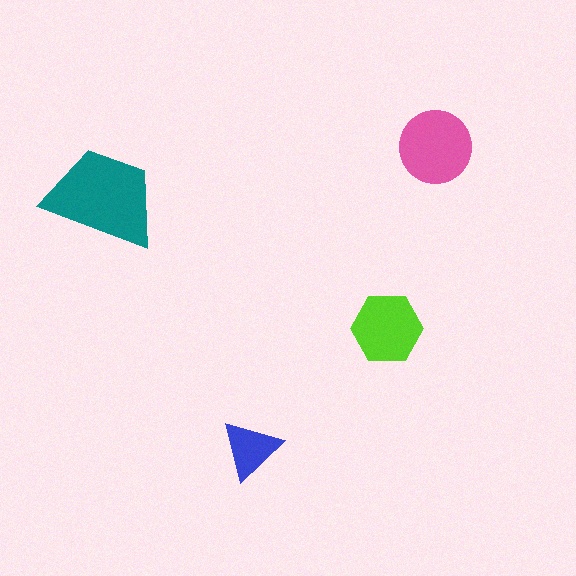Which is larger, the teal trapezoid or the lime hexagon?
The teal trapezoid.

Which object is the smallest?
The blue triangle.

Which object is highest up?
The pink circle is topmost.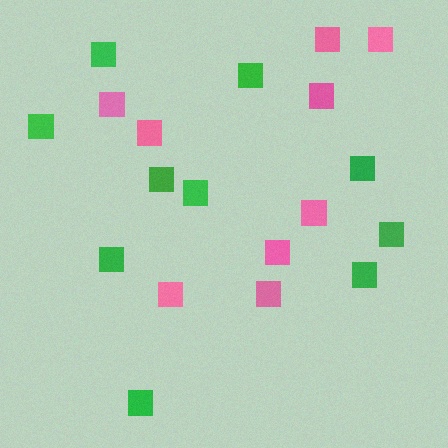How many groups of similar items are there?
There are 2 groups: one group of green squares (10) and one group of pink squares (9).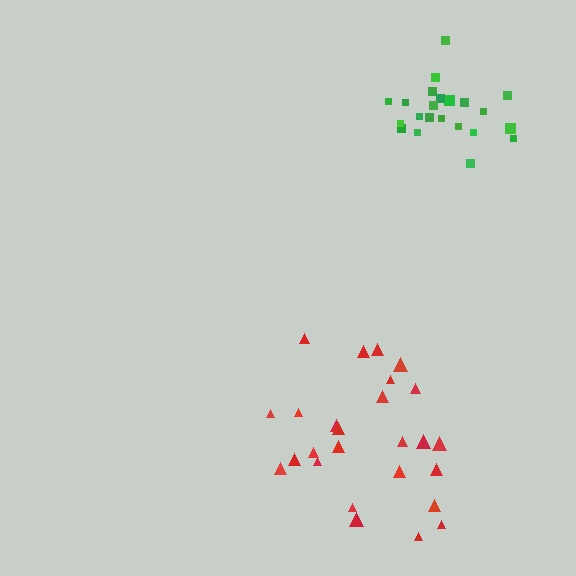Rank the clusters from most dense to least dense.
green, red.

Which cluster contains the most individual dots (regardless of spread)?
Red (26).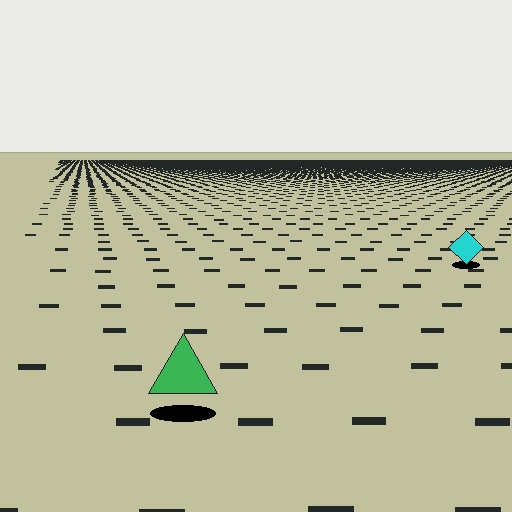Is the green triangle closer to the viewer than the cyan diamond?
Yes. The green triangle is closer — you can tell from the texture gradient: the ground texture is coarser near it.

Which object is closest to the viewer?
The green triangle is closest. The texture marks near it are larger and more spread out.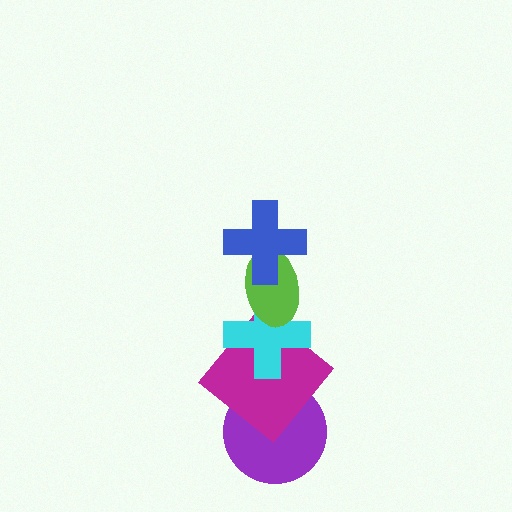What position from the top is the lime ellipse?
The lime ellipse is 2nd from the top.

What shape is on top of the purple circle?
The magenta diamond is on top of the purple circle.